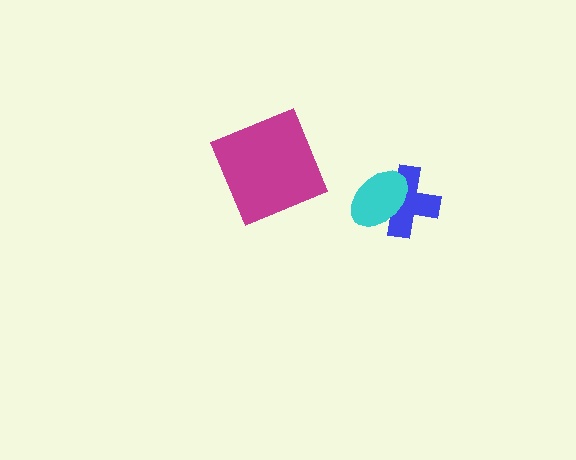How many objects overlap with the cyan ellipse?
1 object overlaps with the cyan ellipse.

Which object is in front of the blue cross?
The cyan ellipse is in front of the blue cross.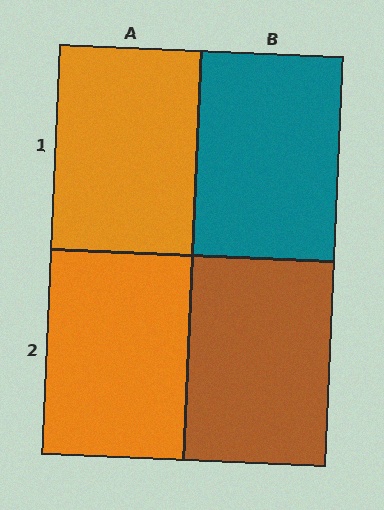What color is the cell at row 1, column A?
Orange.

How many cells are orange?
2 cells are orange.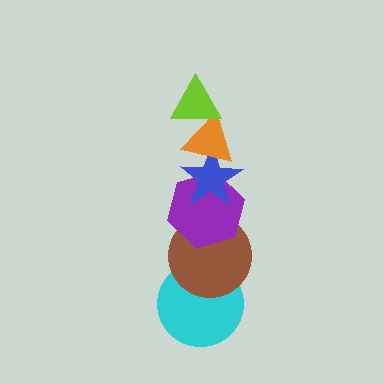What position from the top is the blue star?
The blue star is 3rd from the top.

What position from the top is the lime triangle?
The lime triangle is 1st from the top.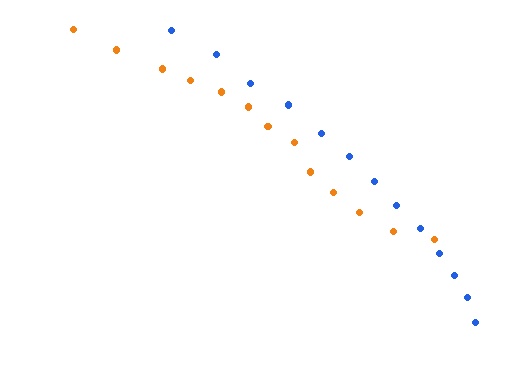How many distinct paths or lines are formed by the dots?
There are 2 distinct paths.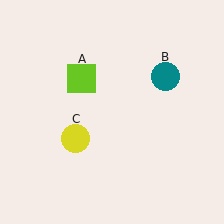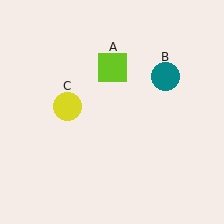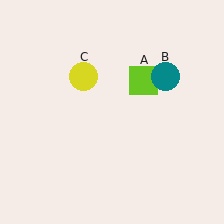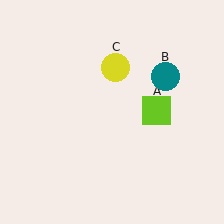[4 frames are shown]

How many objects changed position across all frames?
2 objects changed position: lime square (object A), yellow circle (object C).